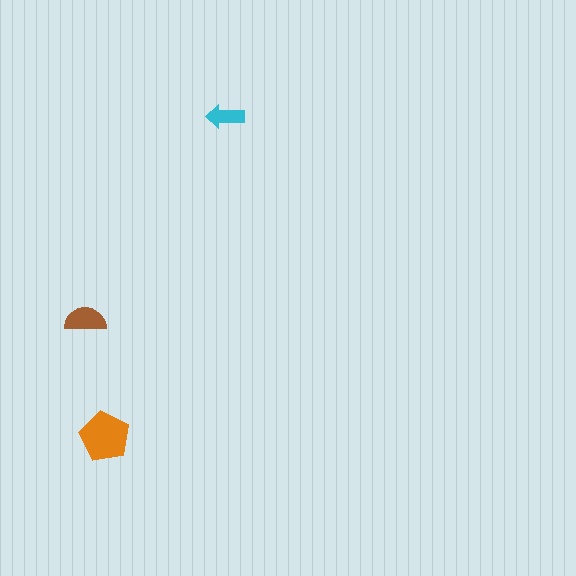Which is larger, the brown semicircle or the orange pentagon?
The orange pentagon.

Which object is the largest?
The orange pentagon.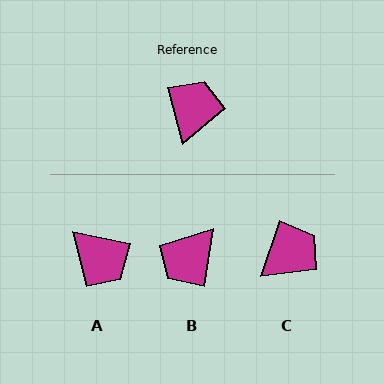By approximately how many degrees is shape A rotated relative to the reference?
Approximately 115 degrees clockwise.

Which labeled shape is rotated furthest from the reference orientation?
B, about 157 degrees away.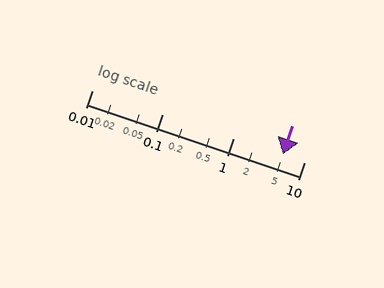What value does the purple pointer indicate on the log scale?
The pointer indicates approximately 5.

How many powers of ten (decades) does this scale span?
The scale spans 3 decades, from 0.01 to 10.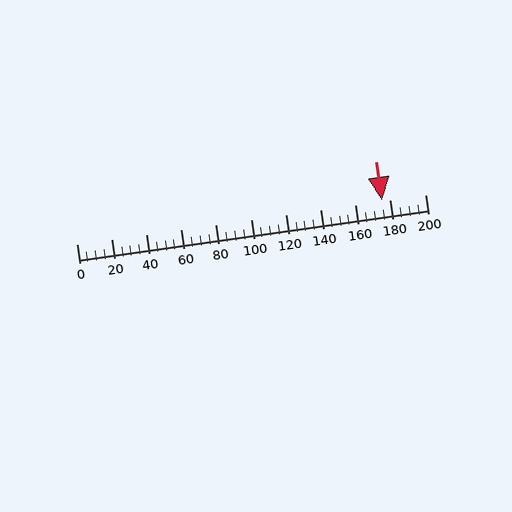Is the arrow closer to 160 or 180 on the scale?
The arrow is closer to 180.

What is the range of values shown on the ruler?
The ruler shows values from 0 to 200.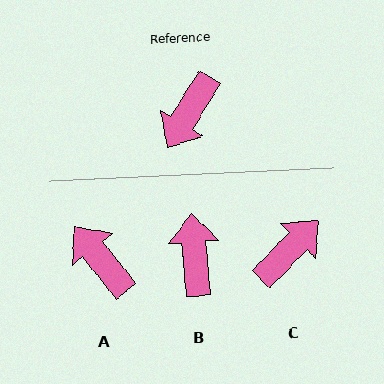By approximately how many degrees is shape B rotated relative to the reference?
Approximately 144 degrees clockwise.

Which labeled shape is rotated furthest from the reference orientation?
C, about 167 degrees away.